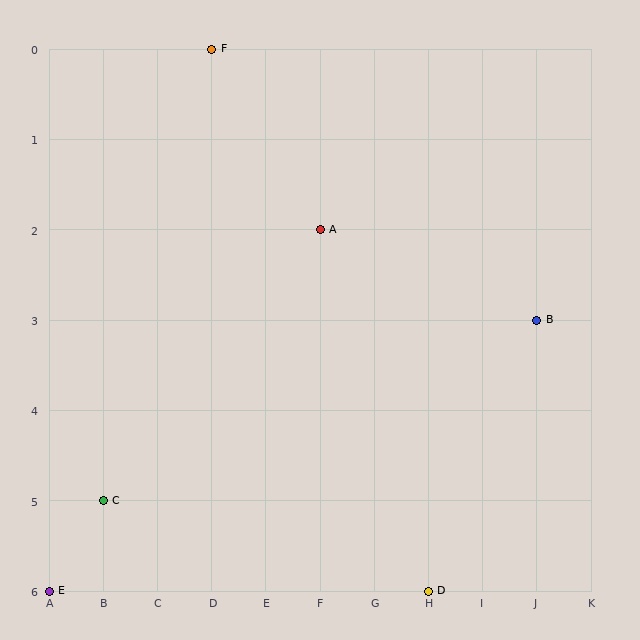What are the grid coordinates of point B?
Point B is at grid coordinates (J, 3).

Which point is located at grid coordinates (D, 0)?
Point F is at (D, 0).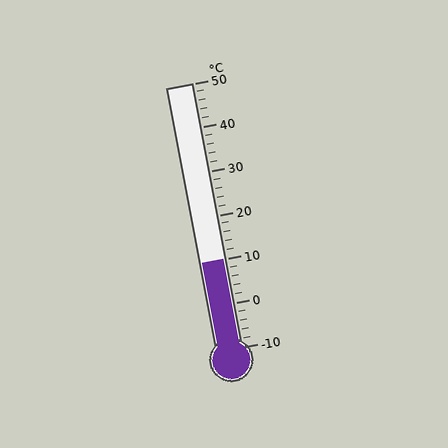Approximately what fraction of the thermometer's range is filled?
The thermometer is filled to approximately 35% of its range.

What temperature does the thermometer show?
The thermometer shows approximately 10°C.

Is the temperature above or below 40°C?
The temperature is below 40°C.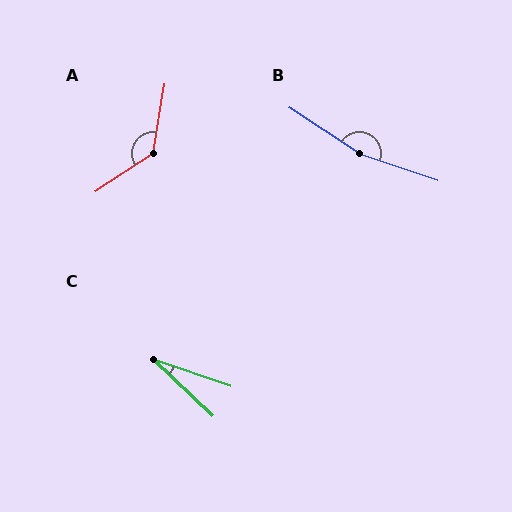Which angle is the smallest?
C, at approximately 24 degrees.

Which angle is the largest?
B, at approximately 165 degrees.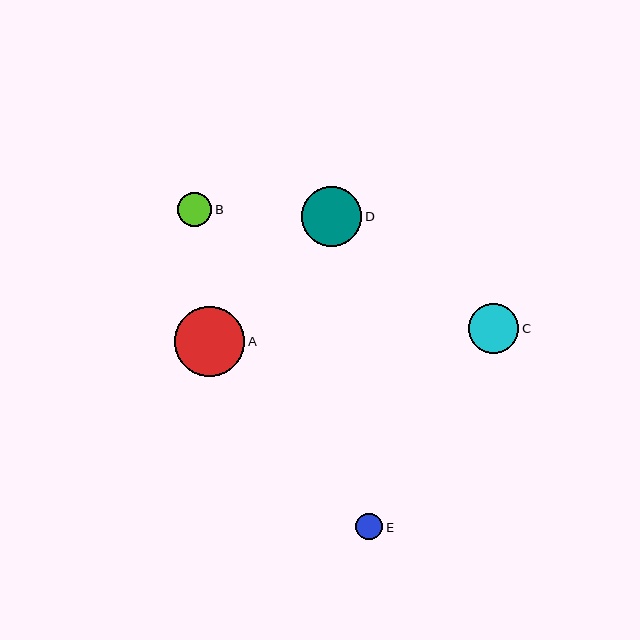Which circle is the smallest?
Circle E is the smallest with a size of approximately 27 pixels.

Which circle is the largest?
Circle A is the largest with a size of approximately 70 pixels.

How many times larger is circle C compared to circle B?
Circle C is approximately 1.5 times the size of circle B.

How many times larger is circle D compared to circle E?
Circle D is approximately 2.3 times the size of circle E.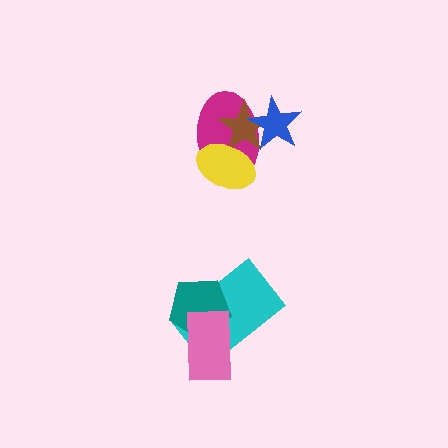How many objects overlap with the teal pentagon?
2 objects overlap with the teal pentagon.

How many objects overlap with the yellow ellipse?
2 objects overlap with the yellow ellipse.